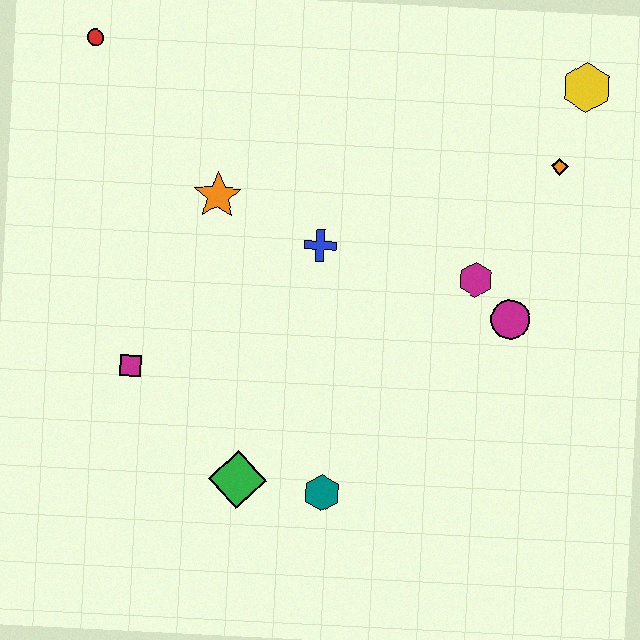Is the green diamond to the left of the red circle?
No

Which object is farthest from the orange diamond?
The red circle is farthest from the orange diamond.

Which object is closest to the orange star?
The blue cross is closest to the orange star.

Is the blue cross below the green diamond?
No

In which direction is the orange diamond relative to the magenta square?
The orange diamond is to the right of the magenta square.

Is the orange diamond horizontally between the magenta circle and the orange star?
No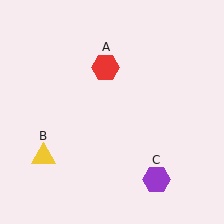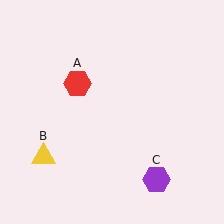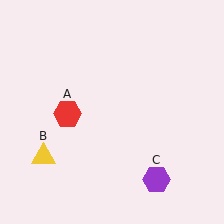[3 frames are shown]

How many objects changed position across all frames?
1 object changed position: red hexagon (object A).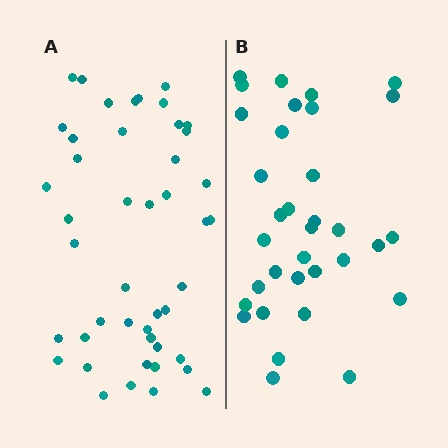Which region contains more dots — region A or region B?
Region A (the left region) has more dots.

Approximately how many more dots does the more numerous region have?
Region A has roughly 12 or so more dots than region B.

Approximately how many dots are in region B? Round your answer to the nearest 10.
About 30 dots. (The exact count is 34, which rounds to 30.)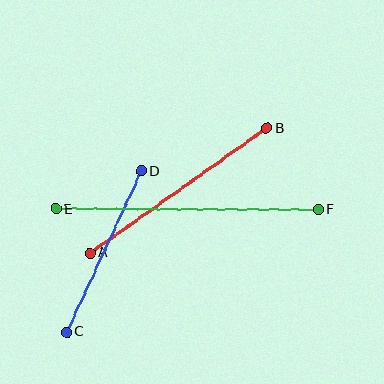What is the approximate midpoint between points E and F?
The midpoint is at approximately (187, 209) pixels.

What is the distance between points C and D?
The distance is approximately 177 pixels.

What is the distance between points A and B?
The distance is approximately 216 pixels.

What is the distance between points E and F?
The distance is approximately 262 pixels.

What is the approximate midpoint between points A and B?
The midpoint is at approximately (178, 191) pixels.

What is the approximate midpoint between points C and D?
The midpoint is at approximately (104, 252) pixels.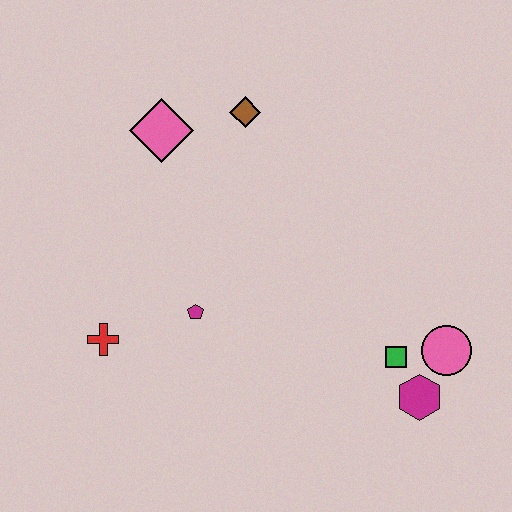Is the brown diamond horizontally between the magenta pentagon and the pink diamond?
No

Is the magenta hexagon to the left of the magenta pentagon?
No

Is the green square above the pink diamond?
No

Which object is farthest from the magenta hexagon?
The pink diamond is farthest from the magenta hexagon.